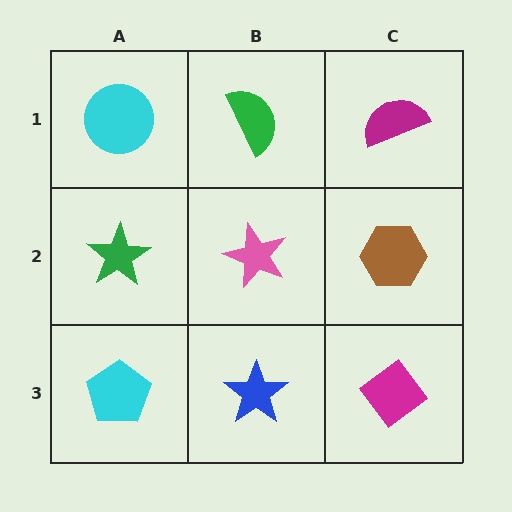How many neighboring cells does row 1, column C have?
2.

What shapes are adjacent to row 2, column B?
A green semicircle (row 1, column B), a blue star (row 3, column B), a green star (row 2, column A), a brown hexagon (row 2, column C).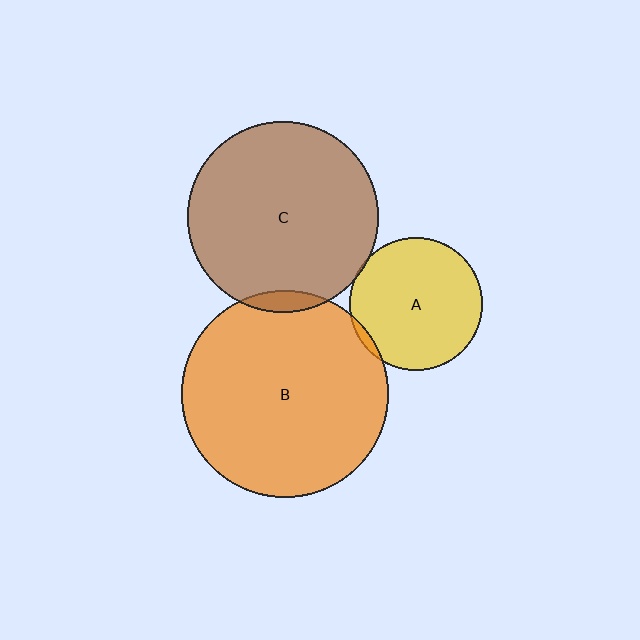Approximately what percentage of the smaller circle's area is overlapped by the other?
Approximately 5%.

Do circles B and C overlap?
Yes.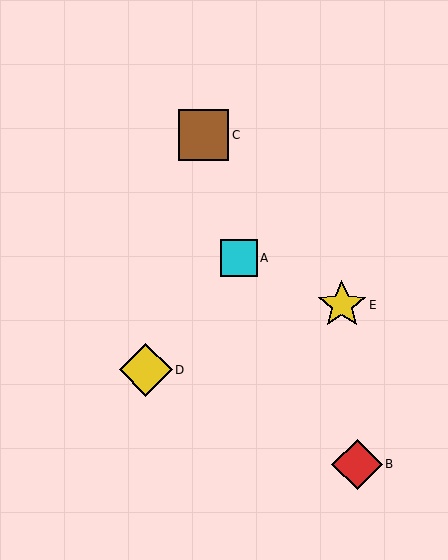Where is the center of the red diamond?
The center of the red diamond is at (357, 464).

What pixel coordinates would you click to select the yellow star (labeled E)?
Click at (342, 305) to select the yellow star E.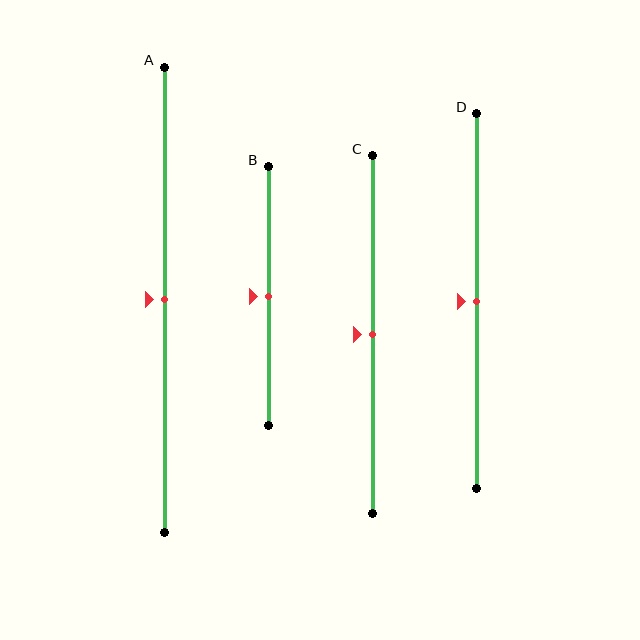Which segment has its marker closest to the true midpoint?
Segment A has its marker closest to the true midpoint.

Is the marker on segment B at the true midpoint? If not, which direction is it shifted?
Yes, the marker on segment B is at the true midpoint.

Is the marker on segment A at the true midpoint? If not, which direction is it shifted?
Yes, the marker on segment A is at the true midpoint.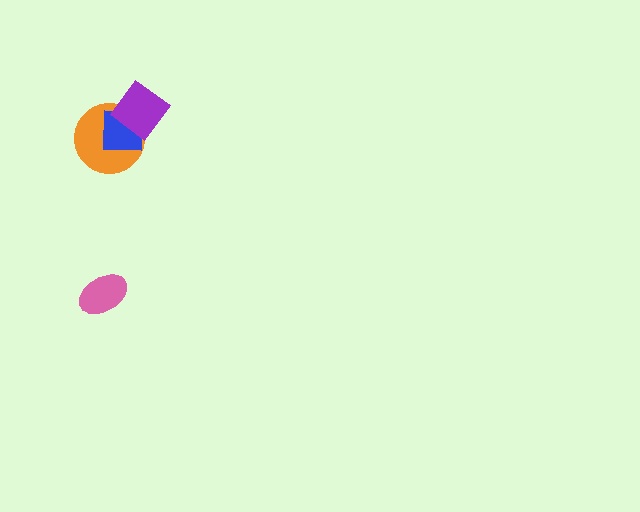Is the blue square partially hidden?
Yes, it is partially covered by another shape.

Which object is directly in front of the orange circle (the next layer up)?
The blue square is directly in front of the orange circle.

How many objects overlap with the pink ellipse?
0 objects overlap with the pink ellipse.